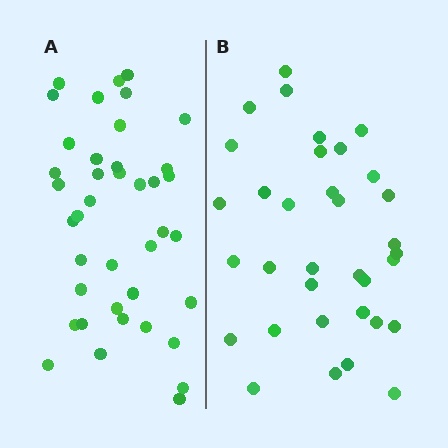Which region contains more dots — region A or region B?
Region A (the left region) has more dots.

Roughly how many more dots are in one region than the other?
Region A has about 6 more dots than region B.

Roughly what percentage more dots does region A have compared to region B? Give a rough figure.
About 20% more.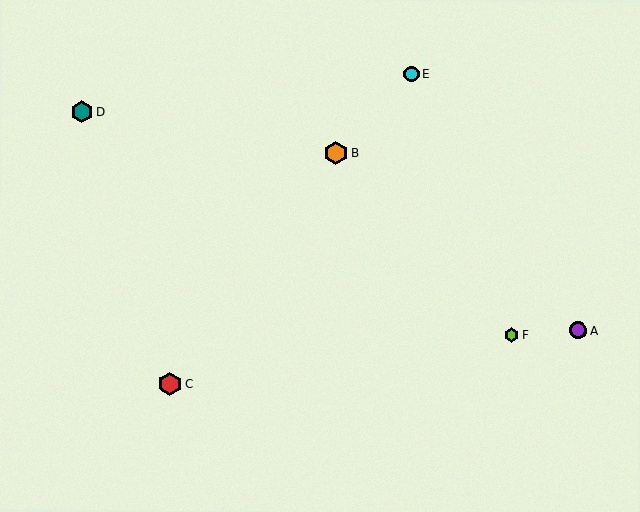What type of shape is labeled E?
Shape E is a cyan circle.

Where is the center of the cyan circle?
The center of the cyan circle is at (411, 74).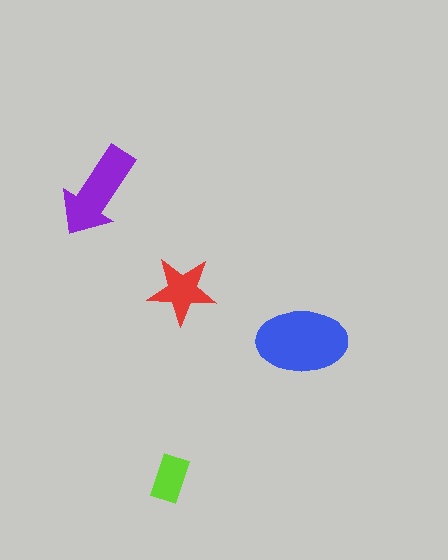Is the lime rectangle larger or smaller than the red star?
Smaller.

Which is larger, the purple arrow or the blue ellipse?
The blue ellipse.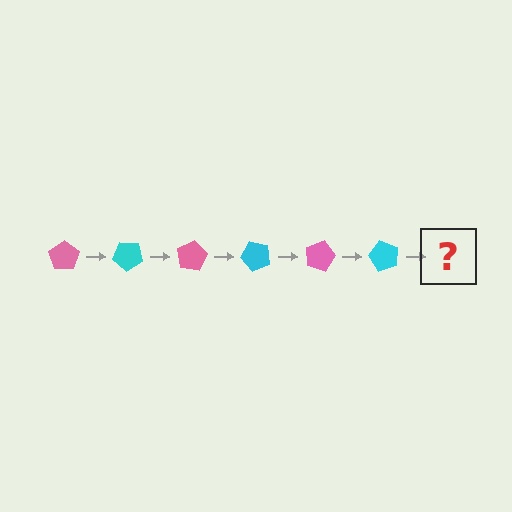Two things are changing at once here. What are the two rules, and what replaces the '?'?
The two rules are that it rotates 40 degrees each step and the color cycles through pink and cyan. The '?' should be a pink pentagon, rotated 240 degrees from the start.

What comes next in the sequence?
The next element should be a pink pentagon, rotated 240 degrees from the start.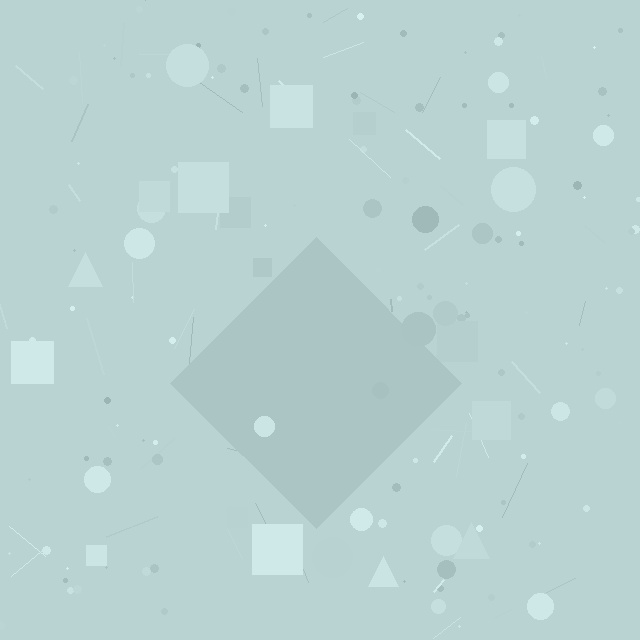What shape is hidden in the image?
A diamond is hidden in the image.